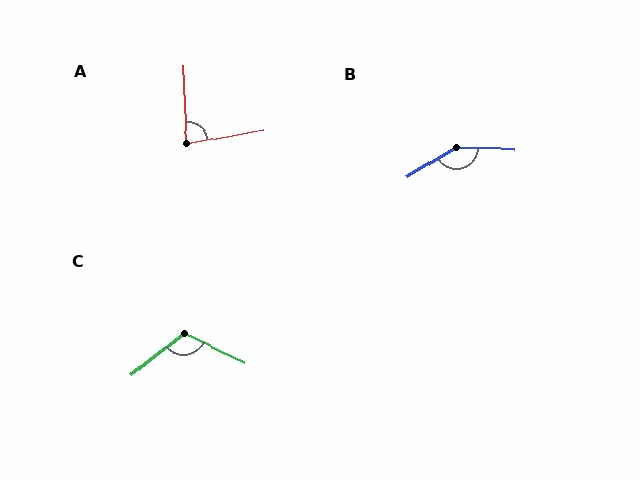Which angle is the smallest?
A, at approximately 82 degrees.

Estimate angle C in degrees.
Approximately 117 degrees.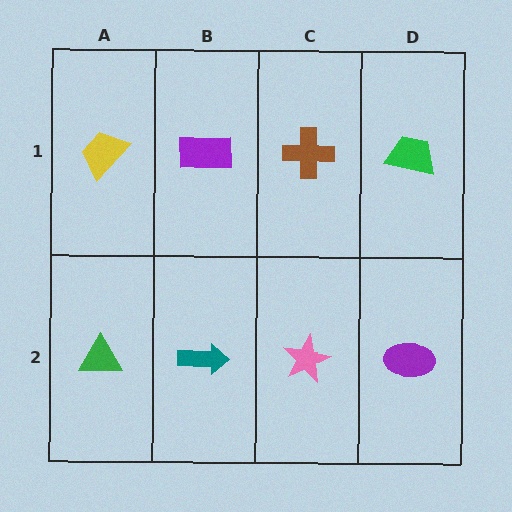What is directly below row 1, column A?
A green triangle.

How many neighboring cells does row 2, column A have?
2.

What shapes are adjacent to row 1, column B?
A teal arrow (row 2, column B), a yellow trapezoid (row 1, column A), a brown cross (row 1, column C).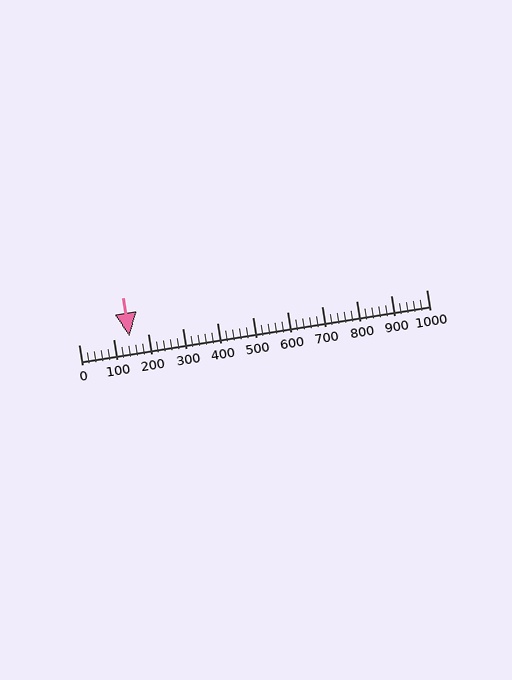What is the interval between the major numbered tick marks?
The major tick marks are spaced 100 units apart.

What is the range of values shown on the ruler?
The ruler shows values from 0 to 1000.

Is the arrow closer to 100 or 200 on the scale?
The arrow is closer to 100.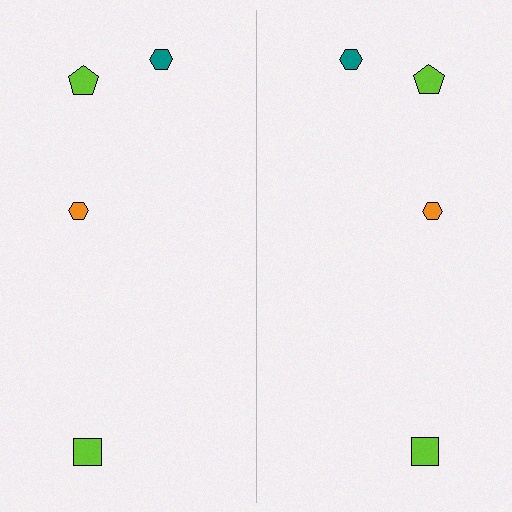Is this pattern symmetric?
Yes, this pattern has bilateral (reflection) symmetry.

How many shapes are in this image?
There are 8 shapes in this image.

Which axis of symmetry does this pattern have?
The pattern has a vertical axis of symmetry running through the center of the image.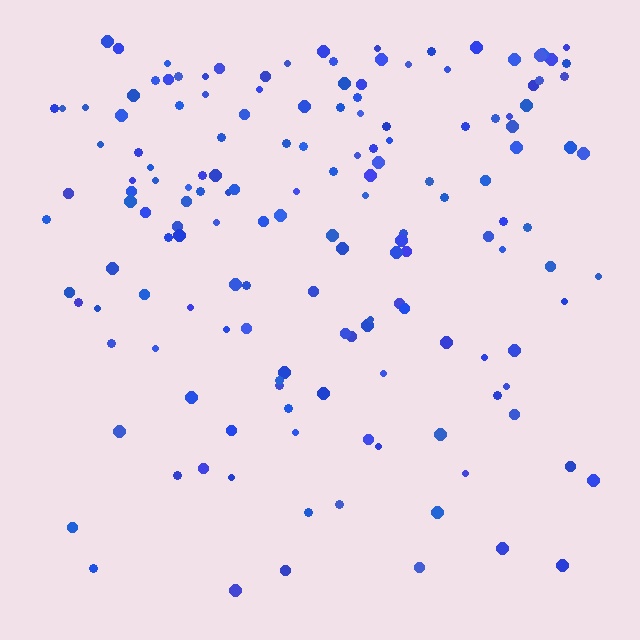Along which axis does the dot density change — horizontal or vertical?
Vertical.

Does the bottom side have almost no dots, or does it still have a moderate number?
Still a moderate number, just noticeably fewer than the top.